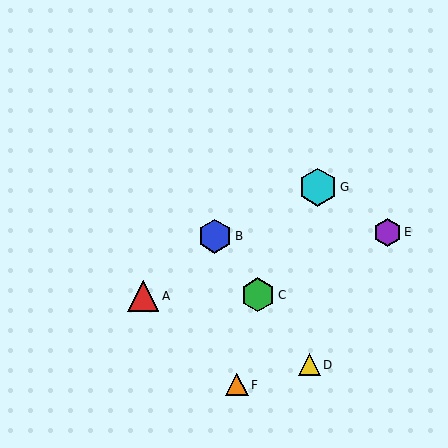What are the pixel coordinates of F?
Object F is at (237, 385).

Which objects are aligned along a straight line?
Objects B, C, D are aligned along a straight line.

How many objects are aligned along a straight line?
3 objects (B, C, D) are aligned along a straight line.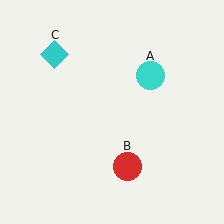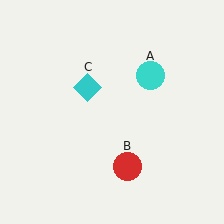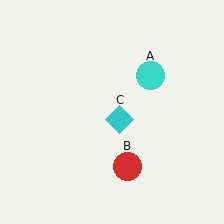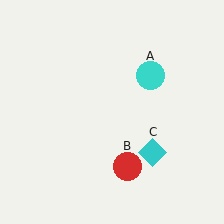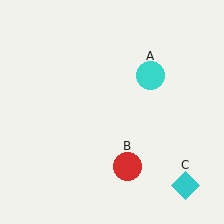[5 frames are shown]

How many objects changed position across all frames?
1 object changed position: cyan diamond (object C).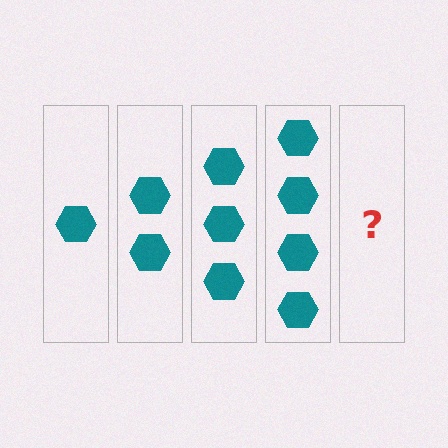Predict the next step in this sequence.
The next step is 5 hexagons.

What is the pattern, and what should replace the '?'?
The pattern is that each step adds one more hexagon. The '?' should be 5 hexagons.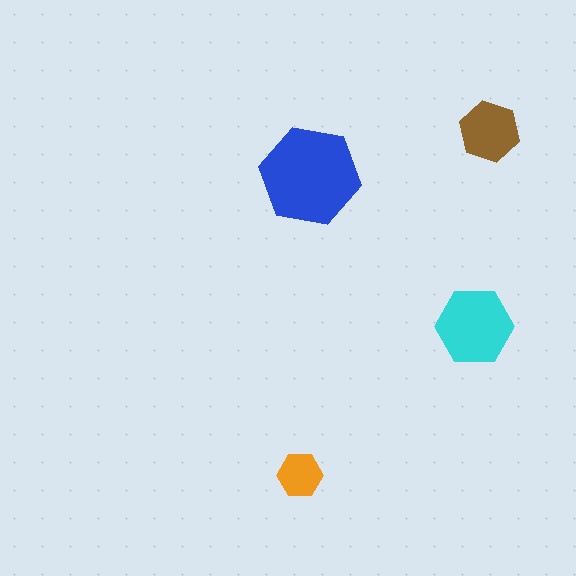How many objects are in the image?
There are 4 objects in the image.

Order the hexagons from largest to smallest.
the blue one, the cyan one, the brown one, the orange one.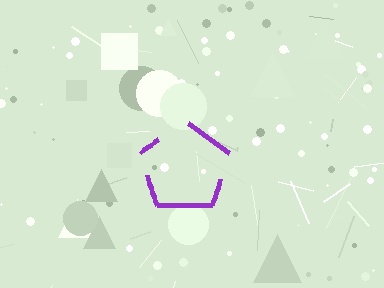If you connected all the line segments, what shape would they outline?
They would outline a pentagon.